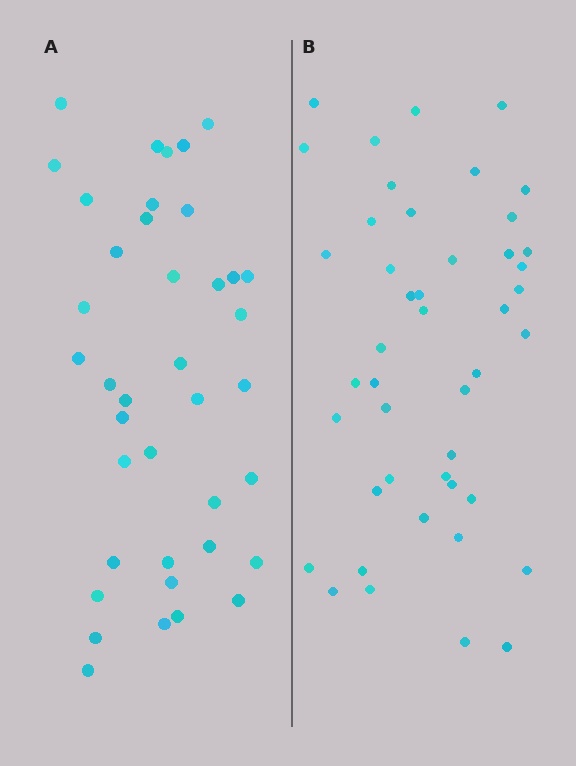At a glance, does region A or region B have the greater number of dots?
Region B (the right region) has more dots.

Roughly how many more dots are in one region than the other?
Region B has about 6 more dots than region A.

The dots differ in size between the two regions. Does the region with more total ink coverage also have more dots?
No. Region A has more total ink coverage because its dots are larger, but region B actually contains more individual dots. Total area can be misleading — the number of items is what matters here.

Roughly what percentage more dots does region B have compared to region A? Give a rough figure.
About 15% more.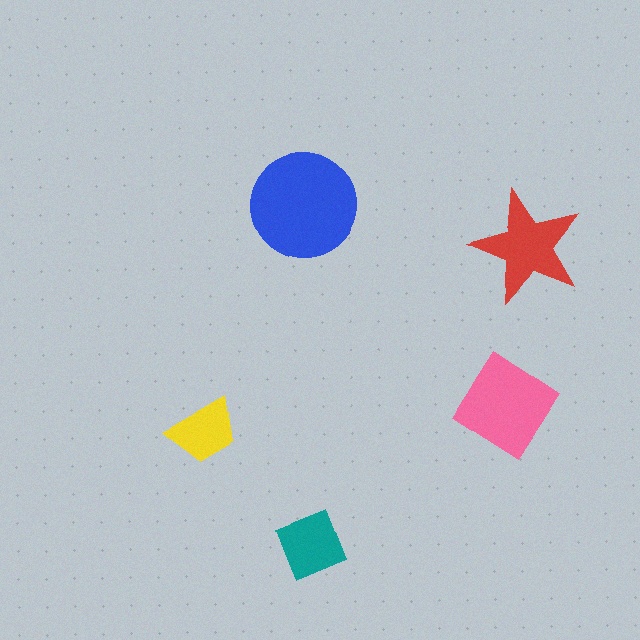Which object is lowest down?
The teal square is bottommost.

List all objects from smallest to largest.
The yellow trapezoid, the teal square, the red star, the pink diamond, the blue circle.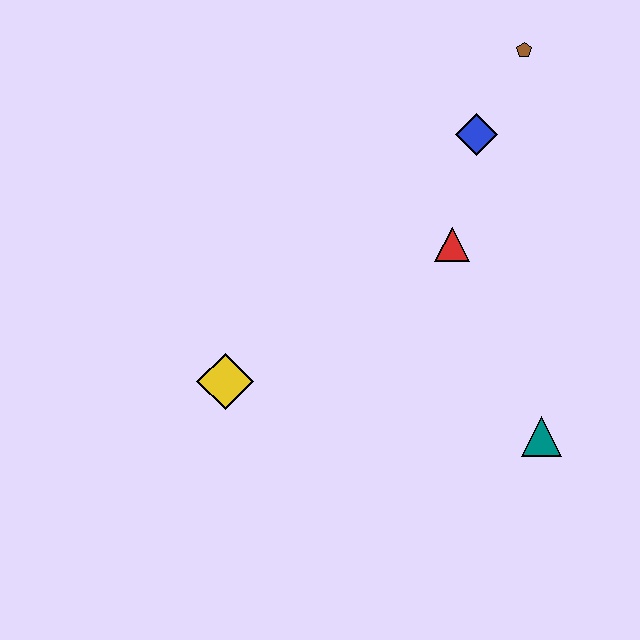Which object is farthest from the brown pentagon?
The yellow diamond is farthest from the brown pentagon.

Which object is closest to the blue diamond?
The brown pentagon is closest to the blue diamond.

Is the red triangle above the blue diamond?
No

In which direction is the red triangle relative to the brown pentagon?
The red triangle is below the brown pentagon.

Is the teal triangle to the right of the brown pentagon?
Yes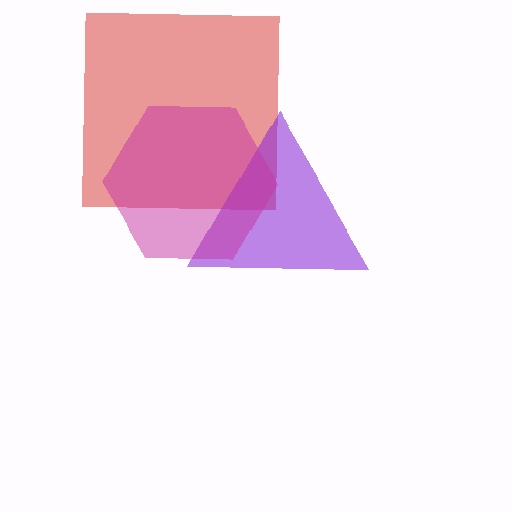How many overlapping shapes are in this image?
There are 3 overlapping shapes in the image.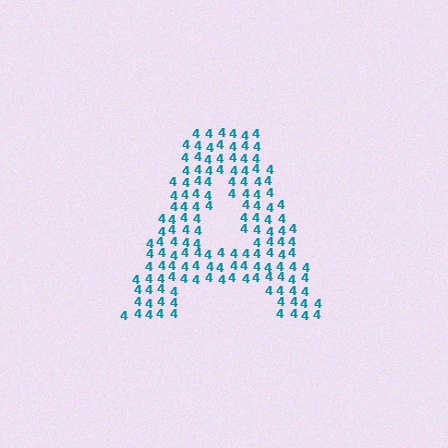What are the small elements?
The small elements are digit 4's.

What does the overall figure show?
The overall figure shows the letter A.